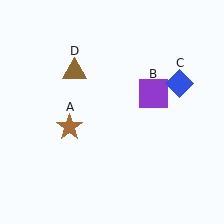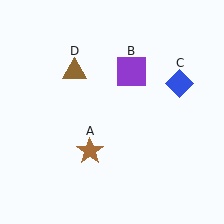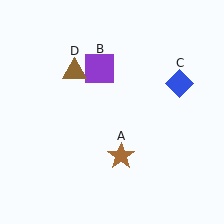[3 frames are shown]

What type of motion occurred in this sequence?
The brown star (object A), purple square (object B) rotated counterclockwise around the center of the scene.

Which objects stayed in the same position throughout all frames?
Blue diamond (object C) and brown triangle (object D) remained stationary.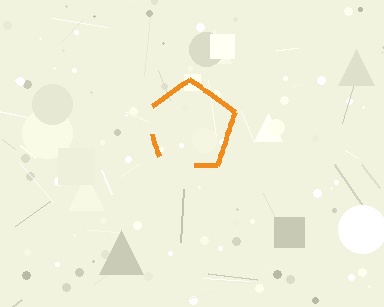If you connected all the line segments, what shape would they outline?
They would outline a pentagon.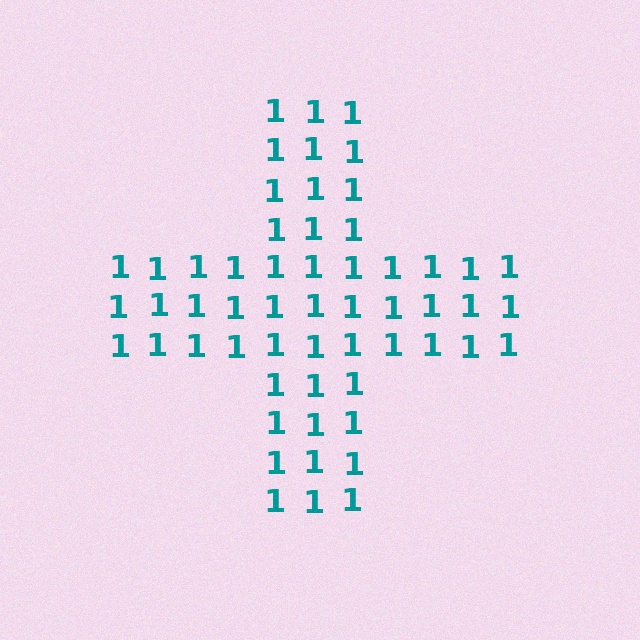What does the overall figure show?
The overall figure shows a cross.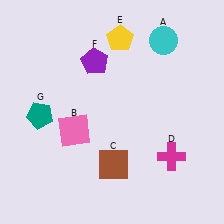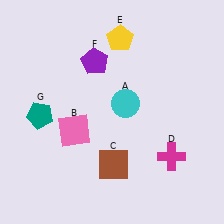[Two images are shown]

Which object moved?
The cyan circle (A) moved down.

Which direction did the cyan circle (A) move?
The cyan circle (A) moved down.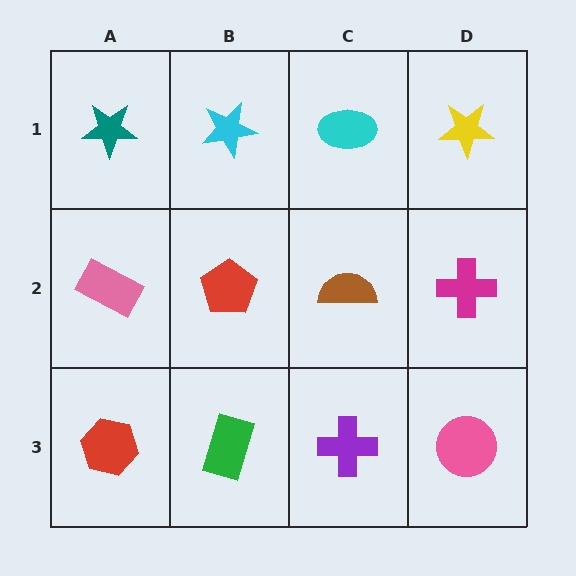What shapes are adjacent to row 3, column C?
A brown semicircle (row 2, column C), a green rectangle (row 3, column B), a pink circle (row 3, column D).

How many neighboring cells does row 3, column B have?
3.